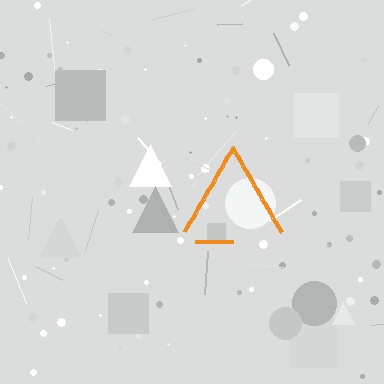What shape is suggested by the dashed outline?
The dashed outline suggests a triangle.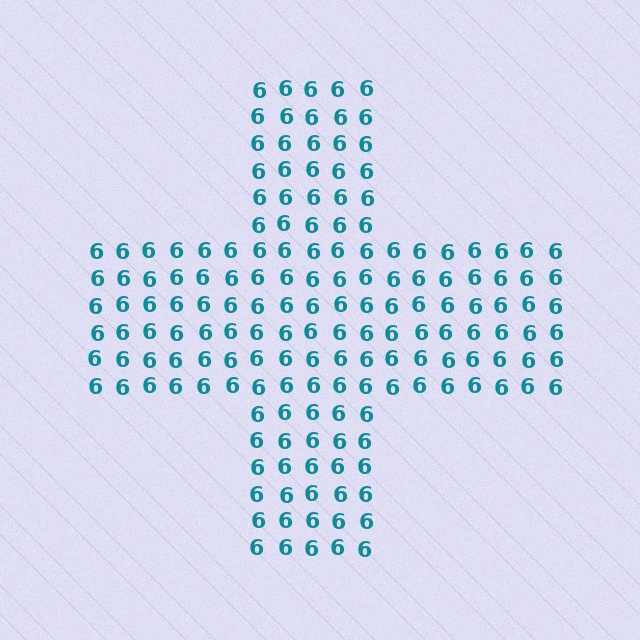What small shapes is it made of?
It is made of small digit 6's.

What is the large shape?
The large shape is a cross.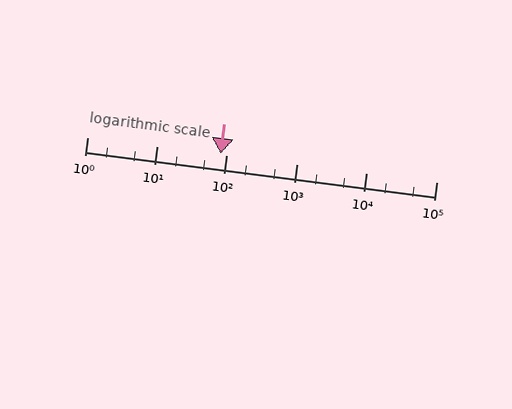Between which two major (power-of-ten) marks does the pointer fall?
The pointer is between 10 and 100.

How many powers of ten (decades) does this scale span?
The scale spans 5 decades, from 1 to 100000.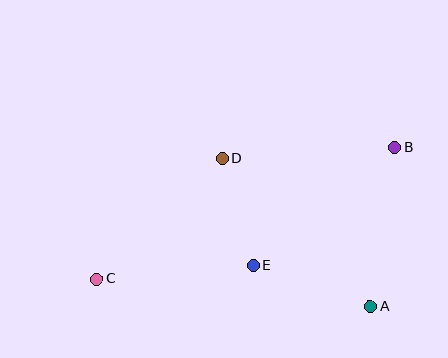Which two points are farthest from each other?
Points B and C are farthest from each other.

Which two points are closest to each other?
Points D and E are closest to each other.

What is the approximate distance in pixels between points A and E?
The distance between A and E is approximately 124 pixels.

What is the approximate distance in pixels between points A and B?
The distance between A and B is approximately 161 pixels.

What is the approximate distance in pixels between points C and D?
The distance between C and D is approximately 174 pixels.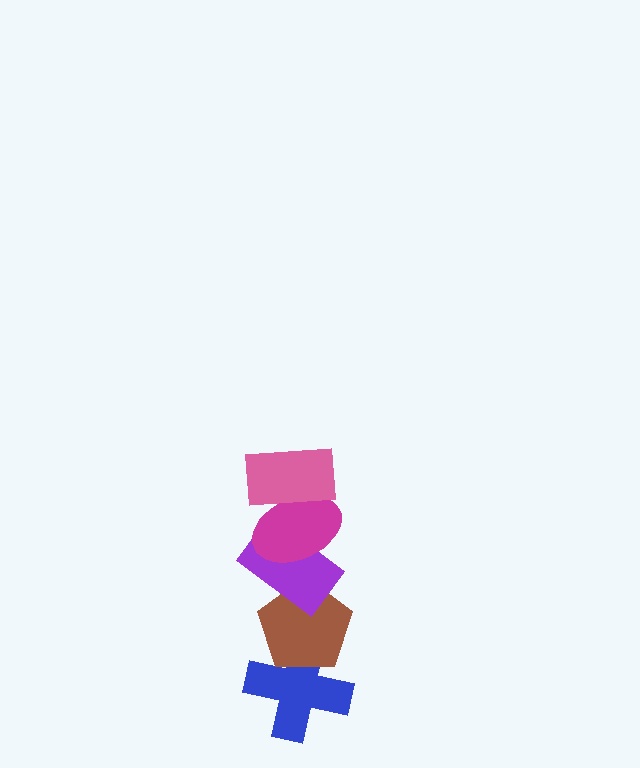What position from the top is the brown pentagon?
The brown pentagon is 4th from the top.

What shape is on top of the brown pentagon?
The purple rectangle is on top of the brown pentagon.